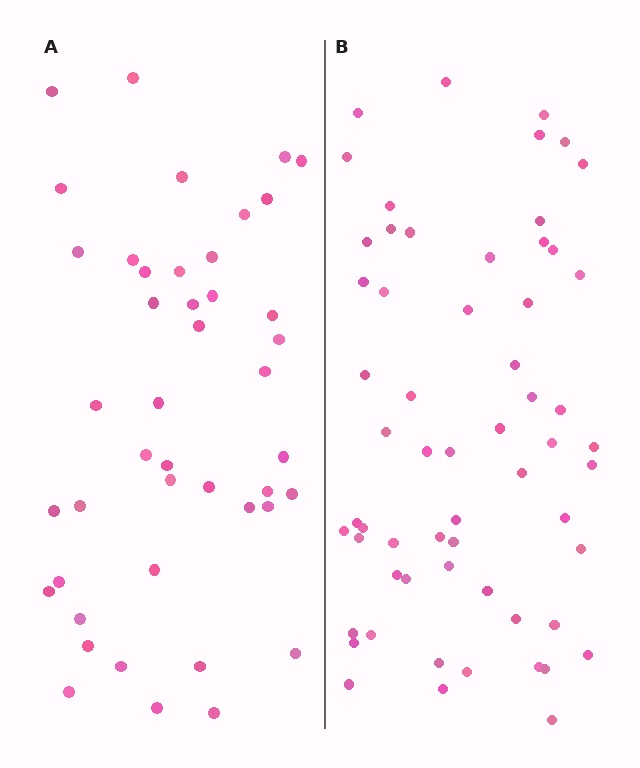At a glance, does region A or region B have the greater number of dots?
Region B (the right region) has more dots.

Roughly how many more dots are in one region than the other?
Region B has approximately 15 more dots than region A.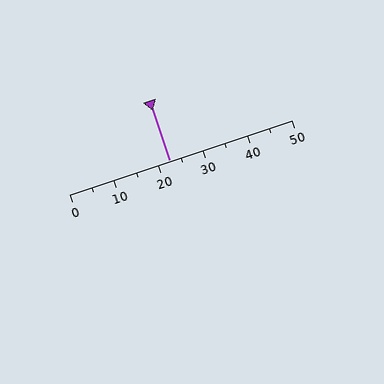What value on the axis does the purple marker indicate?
The marker indicates approximately 22.5.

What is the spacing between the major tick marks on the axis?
The major ticks are spaced 10 apart.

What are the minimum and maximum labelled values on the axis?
The axis runs from 0 to 50.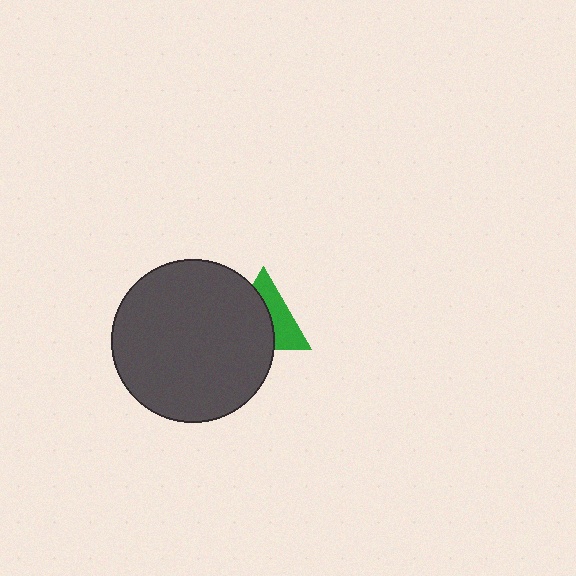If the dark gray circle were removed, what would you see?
You would see the complete green triangle.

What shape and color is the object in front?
The object in front is a dark gray circle.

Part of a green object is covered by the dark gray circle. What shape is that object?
It is a triangle.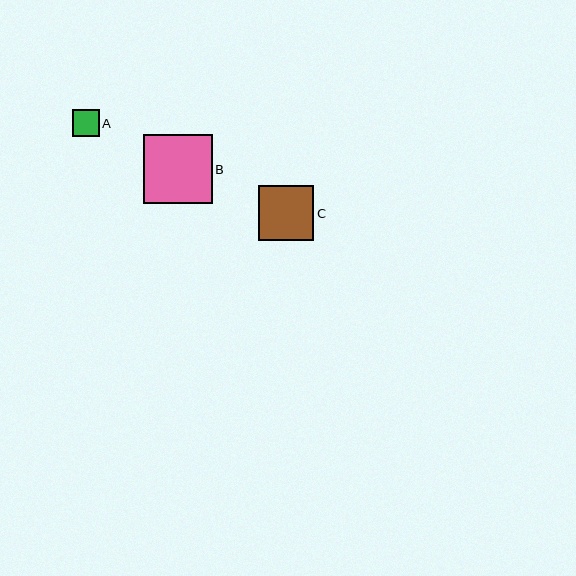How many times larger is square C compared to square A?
Square C is approximately 2.1 times the size of square A.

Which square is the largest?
Square B is the largest with a size of approximately 69 pixels.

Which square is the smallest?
Square A is the smallest with a size of approximately 27 pixels.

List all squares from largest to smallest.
From largest to smallest: B, C, A.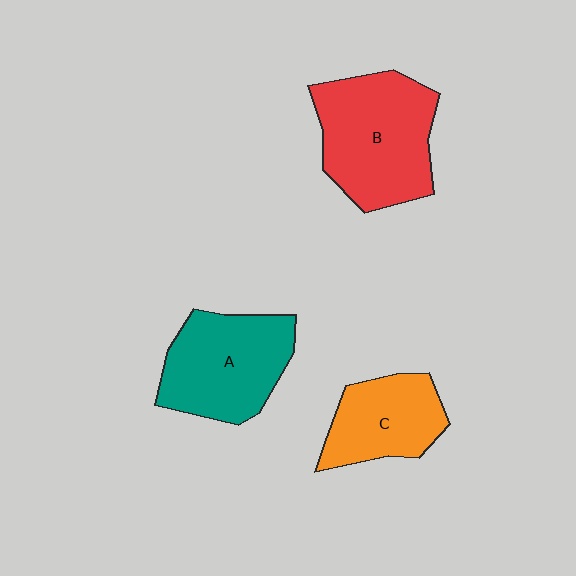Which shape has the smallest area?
Shape C (orange).